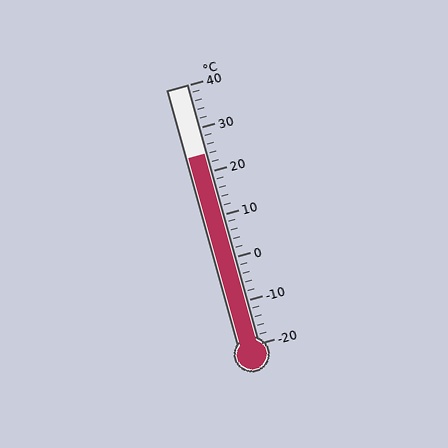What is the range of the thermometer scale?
The thermometer scale ranges from -20°C to 40°C.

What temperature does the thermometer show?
The thermometer shows approximately 24°C.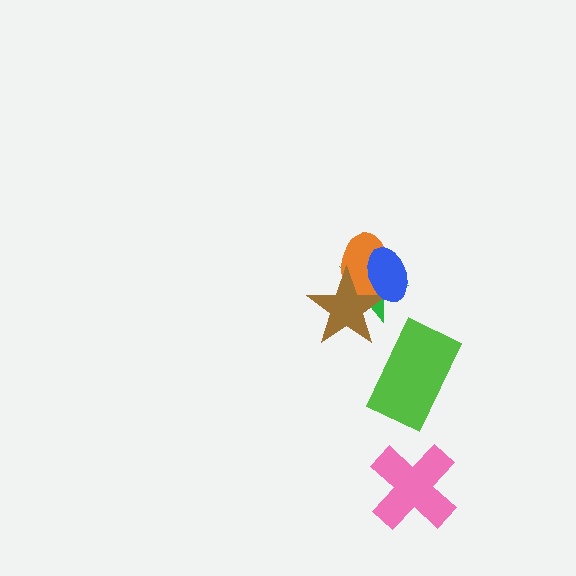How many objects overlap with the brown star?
3 objects overlap with the brown star.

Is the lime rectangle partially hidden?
No, no other shape covers it.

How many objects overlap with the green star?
3 objects overlap with the green star.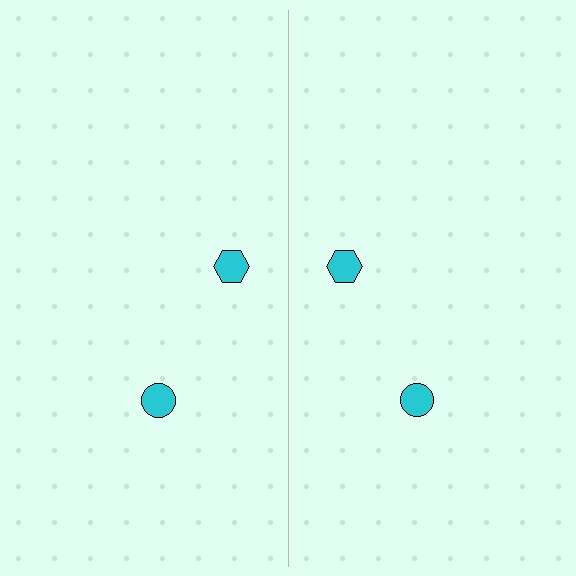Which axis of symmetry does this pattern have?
The pattern has a vertical axis of symmetry running through the center of the image.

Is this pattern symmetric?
Yes, this pattern has bilateral (reflection) symmetry.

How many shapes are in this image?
There are 4 shapes in this image.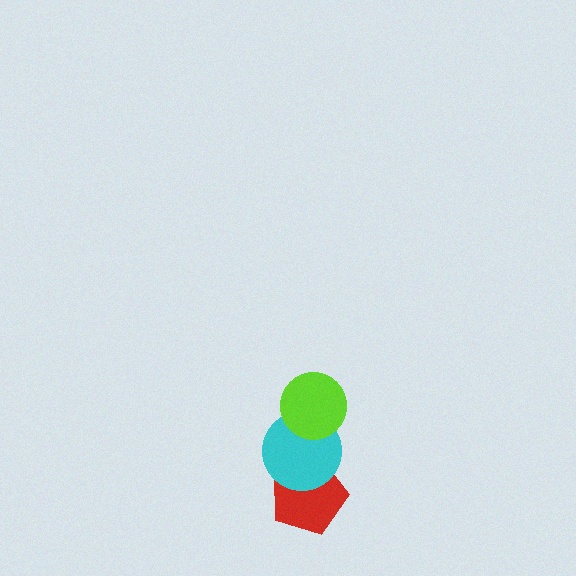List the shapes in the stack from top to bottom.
From top to bottom: the lime circle, the cyan circle, the red pentagon.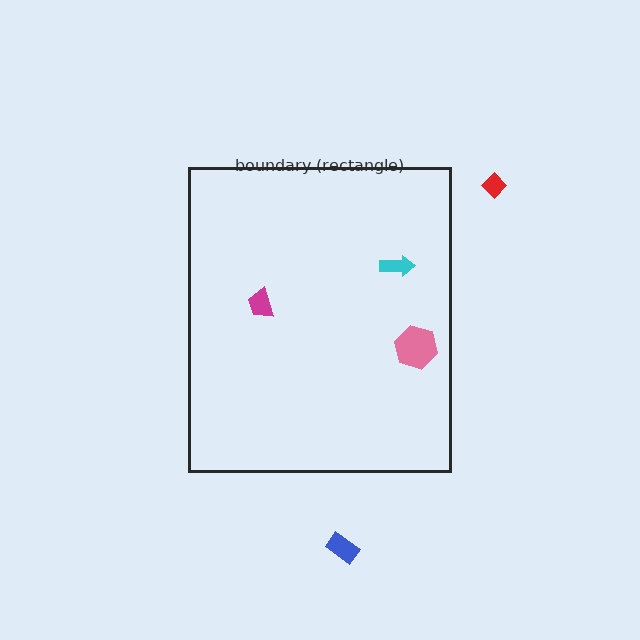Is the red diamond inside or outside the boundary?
Outside.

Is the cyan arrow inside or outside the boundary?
Inside.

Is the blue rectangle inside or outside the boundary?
Outside.